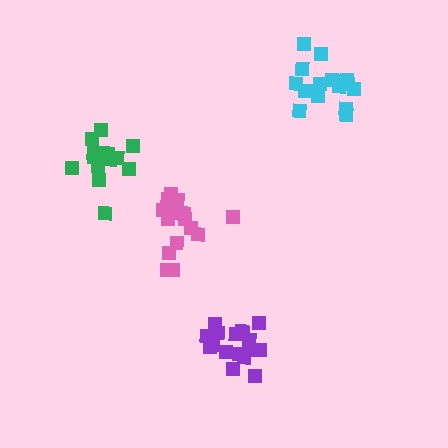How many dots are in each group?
Group 1: 17 dots, Group 2: 18 dots, Group 3: 16 dots, Group 4: 16 dots (67 total).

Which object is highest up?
The cyan cluster is topmost.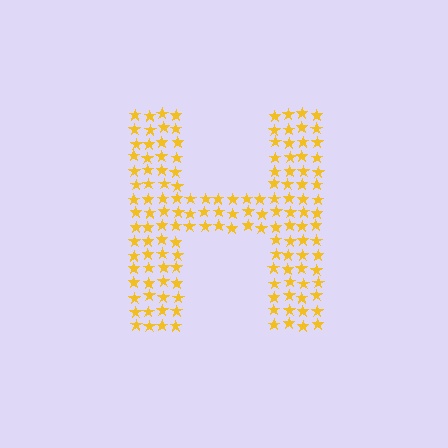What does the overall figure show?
The overall figure shows the letter H.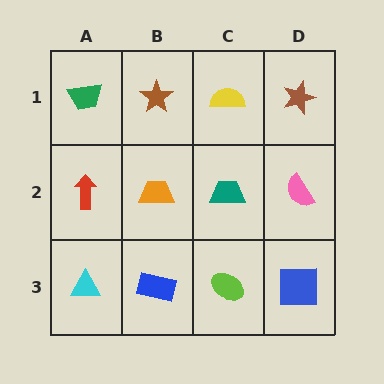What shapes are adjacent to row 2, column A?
A green trapezoid (row 1, column A), a cyan triangle (row 3, column A), an orange trapezoid (row 2, column B).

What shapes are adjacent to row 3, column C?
A teal trapezoid (row 2, column C), a blue rectangle (row 3, column B), a blue square (row 3, column D).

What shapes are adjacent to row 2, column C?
A yellow semicircle (row 1, column C), a lime ellipse (row 3, column C), an orange trapezoid (row 2, column B), a pink semicircle (row 2, column D).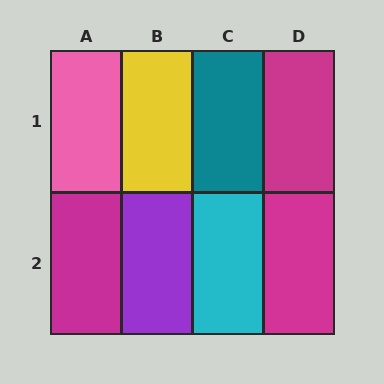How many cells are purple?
1 cell is purple.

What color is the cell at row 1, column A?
Pink.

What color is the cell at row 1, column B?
Yellow.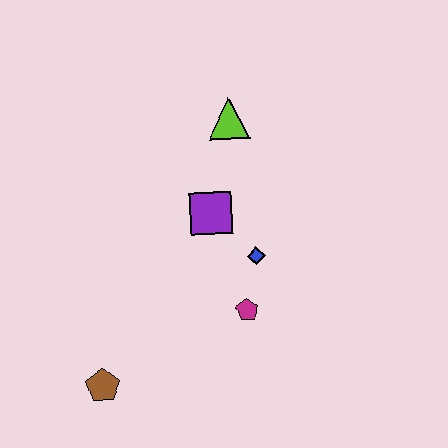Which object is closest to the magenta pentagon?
The blue diamond is closest to the magenta pentagon.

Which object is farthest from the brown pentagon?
The lime triangle is farthest from the brown pentagon.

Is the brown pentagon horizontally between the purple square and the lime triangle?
No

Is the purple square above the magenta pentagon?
Yes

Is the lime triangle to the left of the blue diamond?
Yes